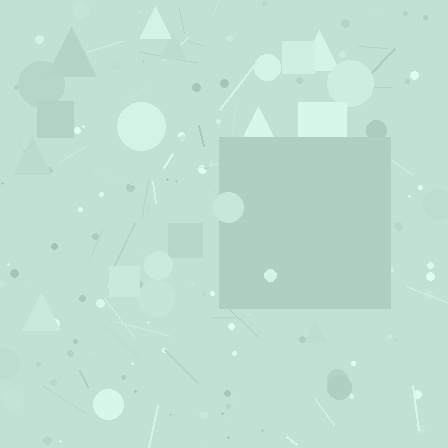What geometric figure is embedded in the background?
A square is embedded in the background.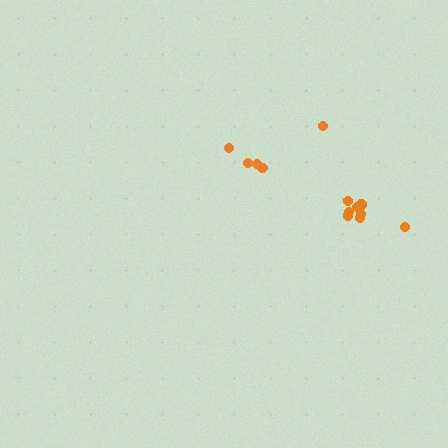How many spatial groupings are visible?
There are 2 spatial groupings.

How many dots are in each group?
Group 1: 8 dots, Group 2: 5 dots (13 total).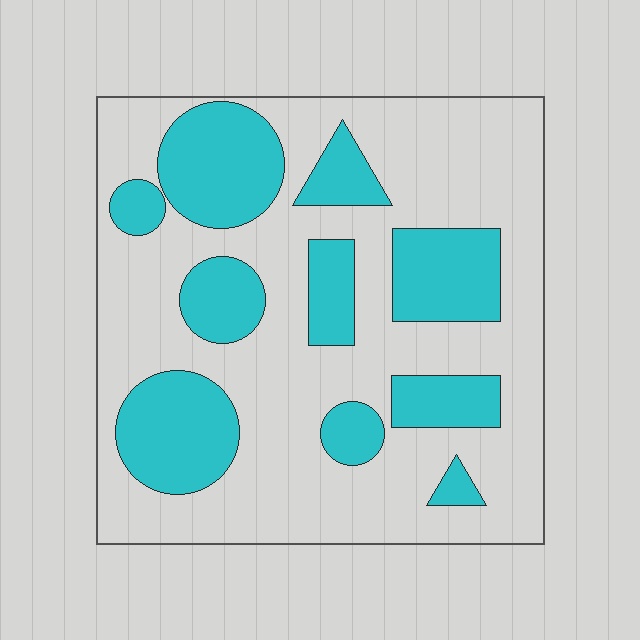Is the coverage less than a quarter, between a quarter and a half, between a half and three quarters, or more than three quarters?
Between a quarter and a half.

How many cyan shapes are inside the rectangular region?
10.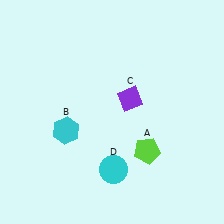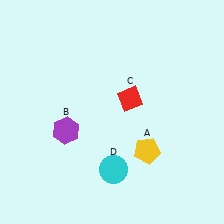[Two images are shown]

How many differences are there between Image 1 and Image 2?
There are 3 differences between the two images.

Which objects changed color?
A changed from lime to yellow. B changed from cyan to purple. C changed from purple to red.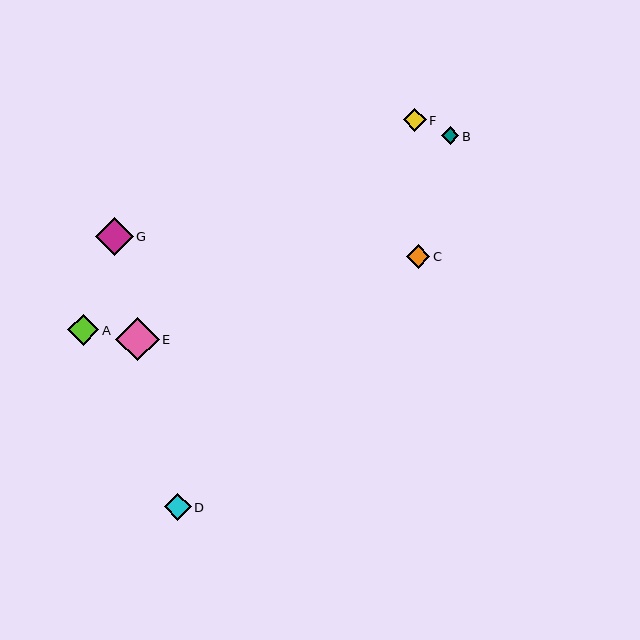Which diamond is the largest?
Diamond E is the largest with a size of approximately 43 pixels.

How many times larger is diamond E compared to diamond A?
Diamond E is approximately 1.4 times the size of diamond A.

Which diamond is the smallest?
Diamond B is the smallest with a size of approximately 18 pixels.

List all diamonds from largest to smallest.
From largest to smallest: E, G, A, D, C, F, B.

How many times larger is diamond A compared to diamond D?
Diamond A is approximately 1.2 times the size of diamond D.